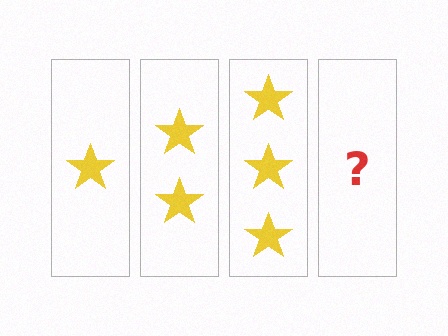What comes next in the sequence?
The next element should be 4 stars.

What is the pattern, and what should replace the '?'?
The pattern is that each step adds one more star. The '?' should be 4 stars.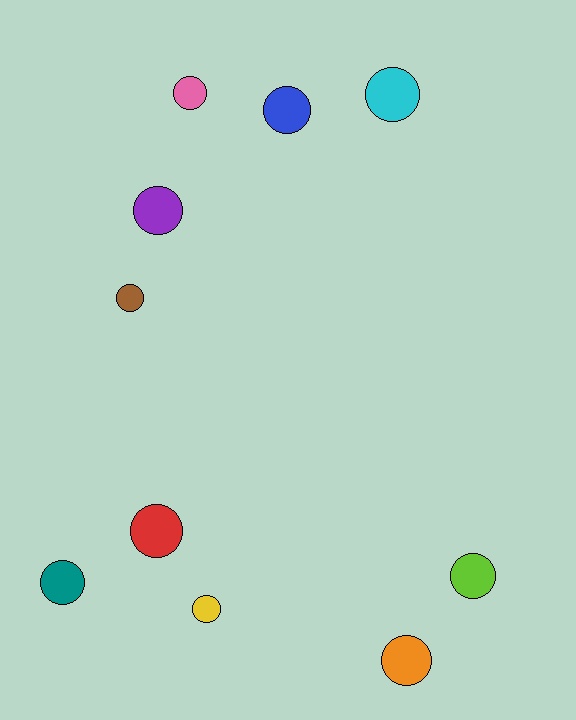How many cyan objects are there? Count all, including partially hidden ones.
There is 1 cyan object.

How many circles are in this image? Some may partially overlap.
There are 10 circles.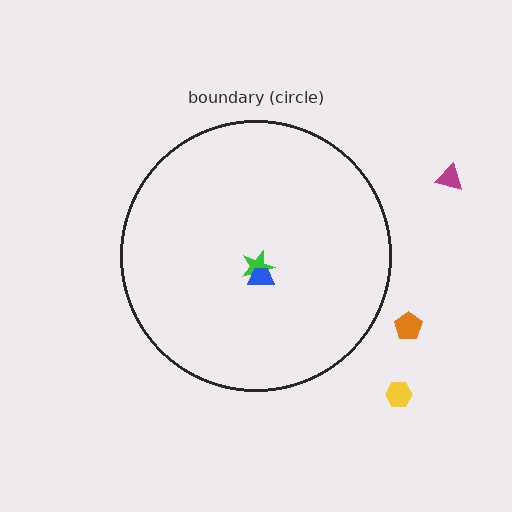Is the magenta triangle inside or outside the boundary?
Outside.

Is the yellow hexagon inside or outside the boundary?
Outside.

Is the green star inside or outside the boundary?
Inside.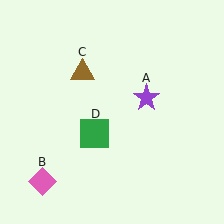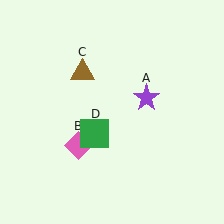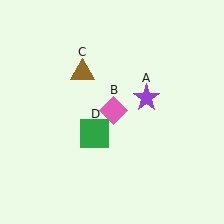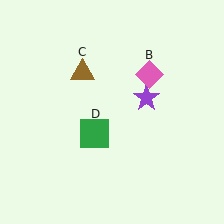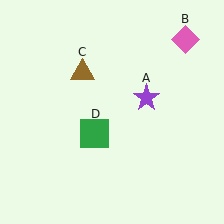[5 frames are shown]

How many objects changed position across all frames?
1 object changed position: pink diamond (object B).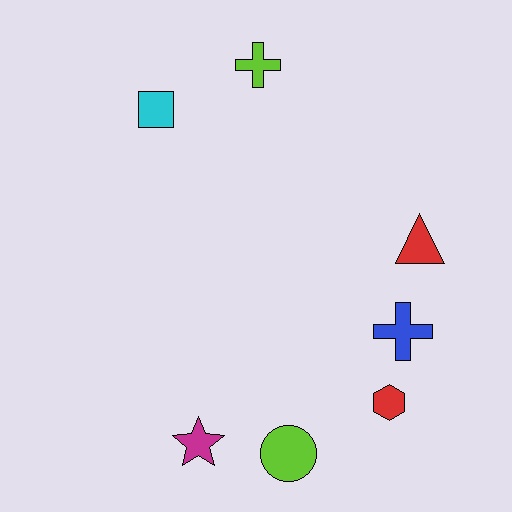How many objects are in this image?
There are 7 objects.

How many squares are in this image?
There is 1 square.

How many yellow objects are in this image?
There are no yellow objects.